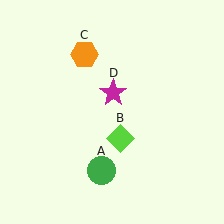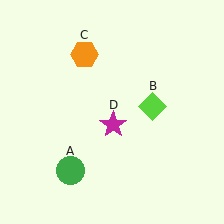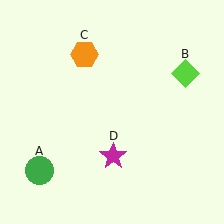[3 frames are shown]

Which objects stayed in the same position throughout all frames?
Orange hexagon (object C) remained stationary.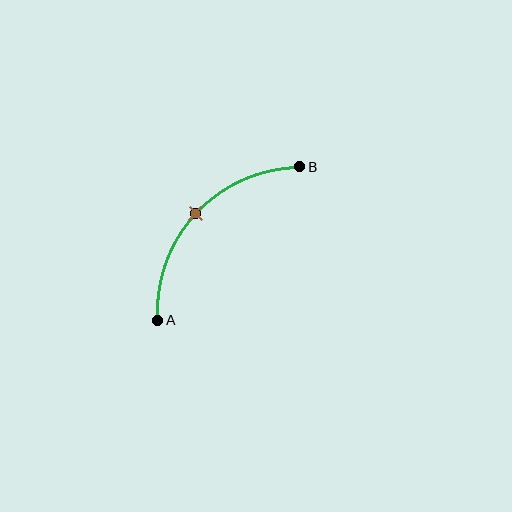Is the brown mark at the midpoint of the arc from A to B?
Yes. The brown mark lies on the arc at equal arc-length from both A and B — it is the arc midpoint.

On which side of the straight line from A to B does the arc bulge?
The arc bulges above and to the left of the straight line connecting A and B.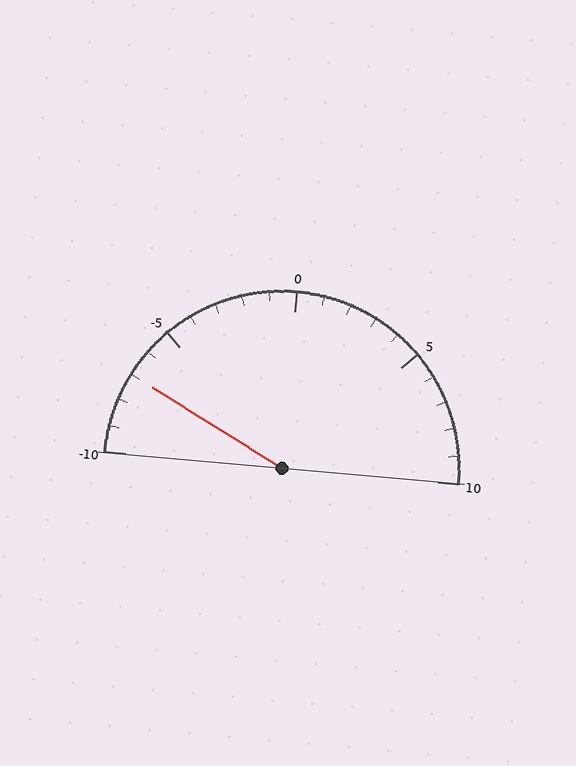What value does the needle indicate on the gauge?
The needle indicates approximately -7.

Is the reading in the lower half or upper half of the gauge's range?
The reading is in the lower half of the range (-10 to 10).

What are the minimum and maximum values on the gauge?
The gauge ranges from -10 to 10.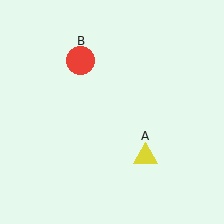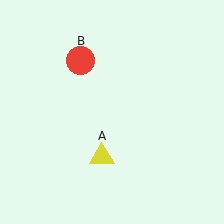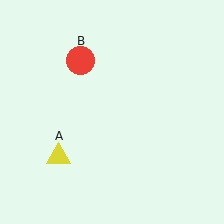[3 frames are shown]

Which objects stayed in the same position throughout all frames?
Red circle (object B) remained stationary.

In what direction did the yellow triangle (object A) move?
The yellow triangle (object A) moved left.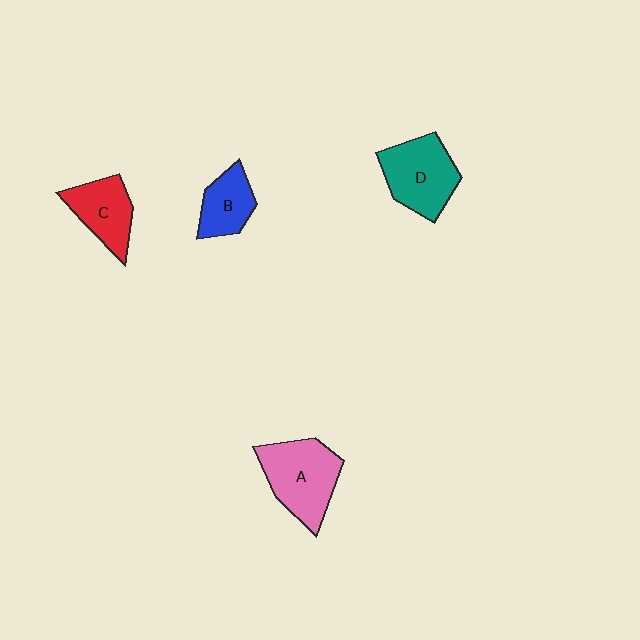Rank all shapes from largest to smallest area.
From largest to smallest: A (pink), D (teal), C (red), B (blue).